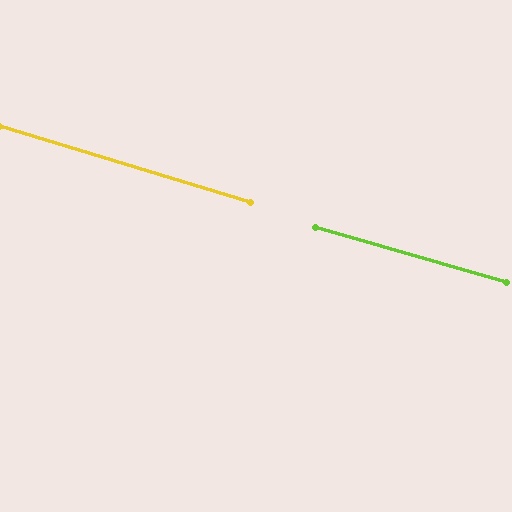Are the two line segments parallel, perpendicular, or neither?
Parallel — their directions differ by only 0.7°.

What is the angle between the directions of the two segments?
Approximately 1 degree.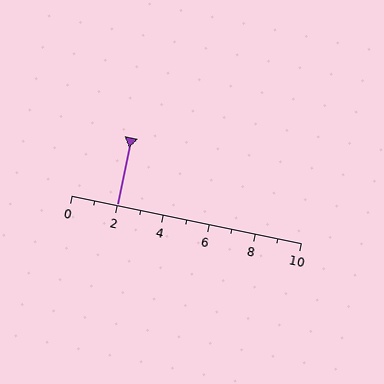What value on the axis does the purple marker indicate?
The marker indicates approximately 2.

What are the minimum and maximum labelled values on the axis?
The axis runs from 0 to 10.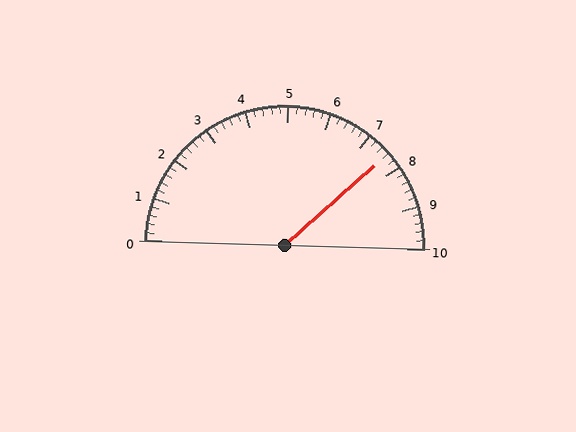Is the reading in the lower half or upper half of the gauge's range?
The reading is in the upper half of the range (0 to 10).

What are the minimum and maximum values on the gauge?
The gauge ranges from 0 to 10.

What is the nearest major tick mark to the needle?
The nearest major tick mark is 8.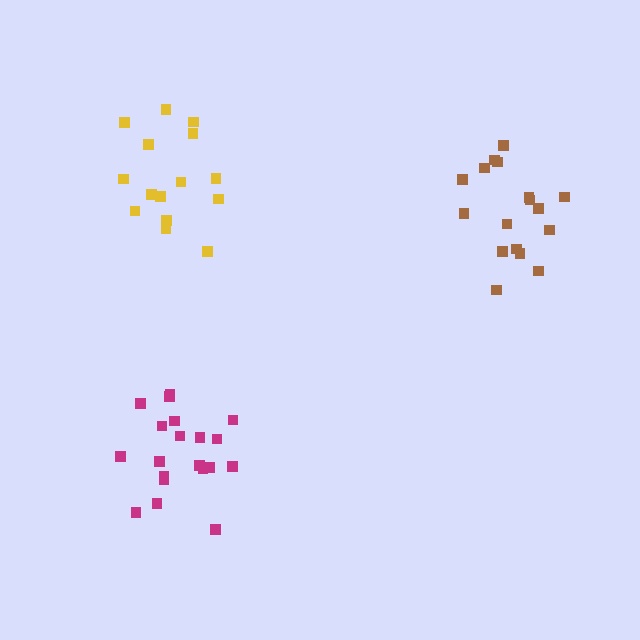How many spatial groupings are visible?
There are 3 spatial groupings.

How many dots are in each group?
Group 1: 17 dots, Group 2: 15 dots, Group 3: 20 dots (52 total).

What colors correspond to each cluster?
The clusters are colored: brown, yellow, magenta.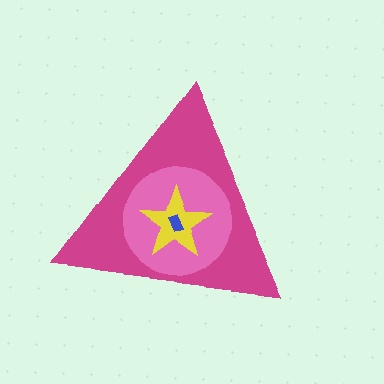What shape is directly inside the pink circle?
The yellow star.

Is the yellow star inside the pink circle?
Yes.